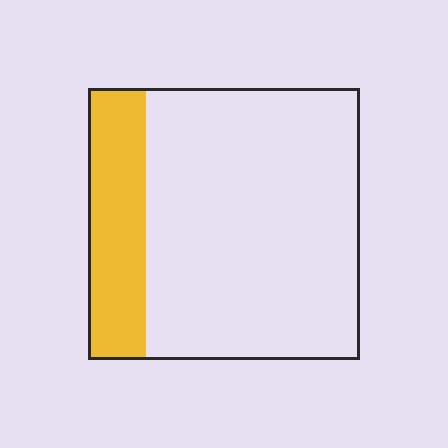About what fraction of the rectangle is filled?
About one fifth (1/5).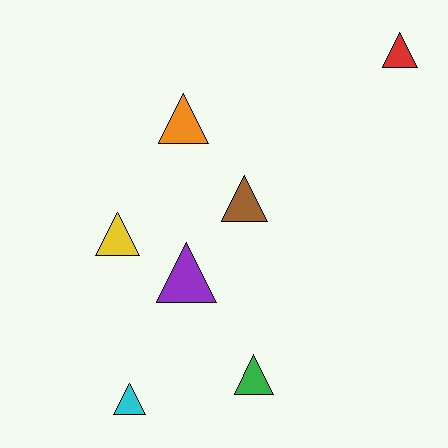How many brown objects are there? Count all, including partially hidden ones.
There is 1 brown object.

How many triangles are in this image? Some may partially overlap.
There are 7 triangles.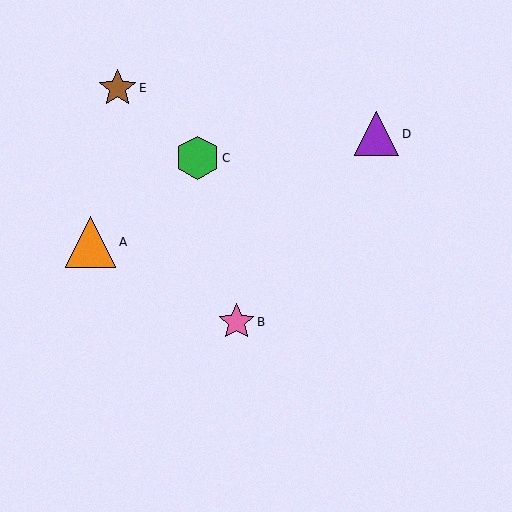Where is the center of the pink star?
The center of the pink star is at (236, 322).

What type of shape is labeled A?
Shape A is an orange triangle.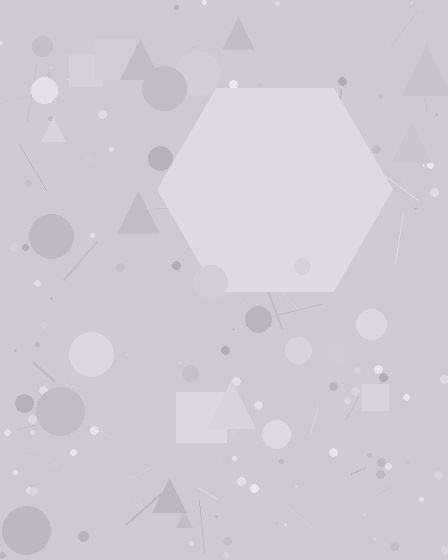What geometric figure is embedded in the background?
A hexagon is embedded in the background.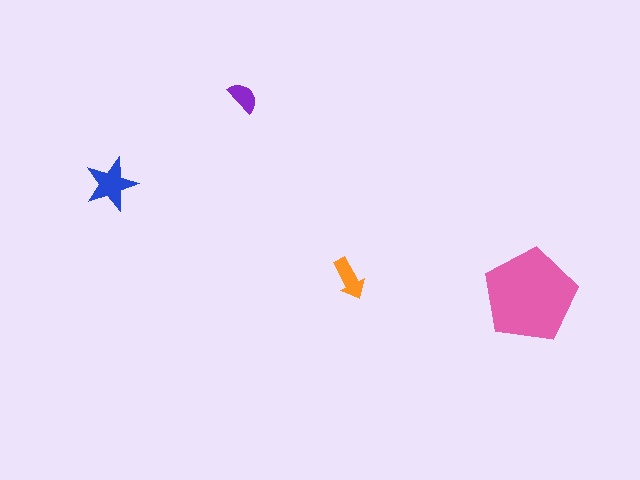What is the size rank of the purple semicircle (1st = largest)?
4th.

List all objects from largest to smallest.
The pink pentagon, the blue star, the orange arrow, the purple semicircle.